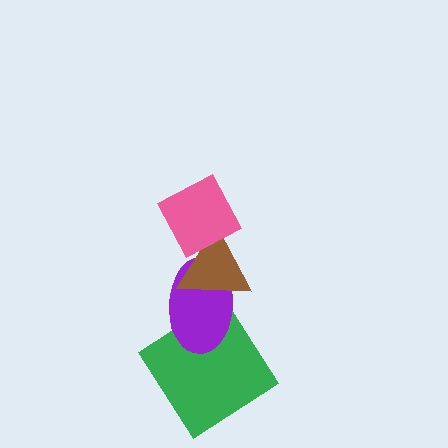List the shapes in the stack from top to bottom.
From top to bottom: the pink diamond, the brown triangle, the purple ellipse, the green diamond.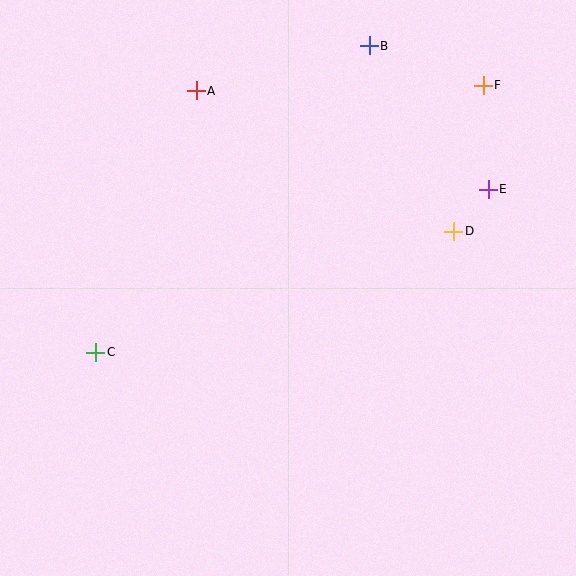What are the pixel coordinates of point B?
Point B is at (369, 46).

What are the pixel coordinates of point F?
Point F is at (483, 85).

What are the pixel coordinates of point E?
Point E is at (488, 189).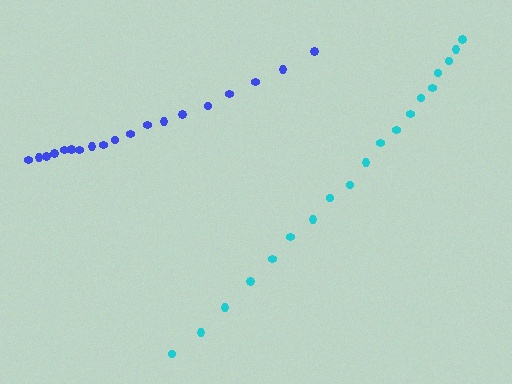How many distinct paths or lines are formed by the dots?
There are 2 distinct paths.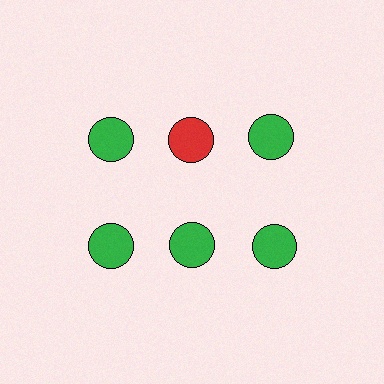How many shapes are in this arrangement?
There are 6 shapes arranged in a grid pattern.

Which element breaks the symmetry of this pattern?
The red circle in the top row, second from left column breaks the symmetry. All other shapes are green circles.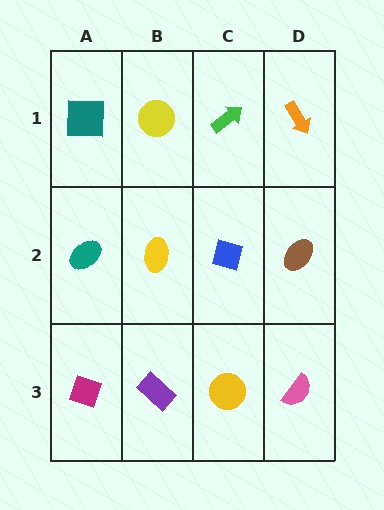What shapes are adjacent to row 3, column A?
A teal ellipse (row 2, column A), a purple rectangle (row 3, column B).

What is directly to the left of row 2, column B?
A teal ellipse.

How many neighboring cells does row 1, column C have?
3.